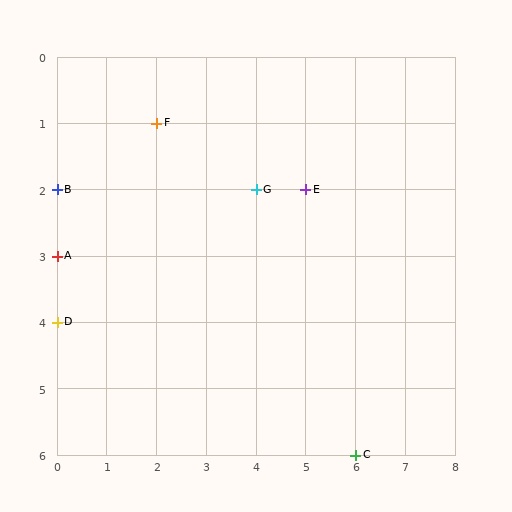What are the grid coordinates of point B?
Point B is at grid coordinates (0, 2).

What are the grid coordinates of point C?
Point C is at grid coordinates (6, 6).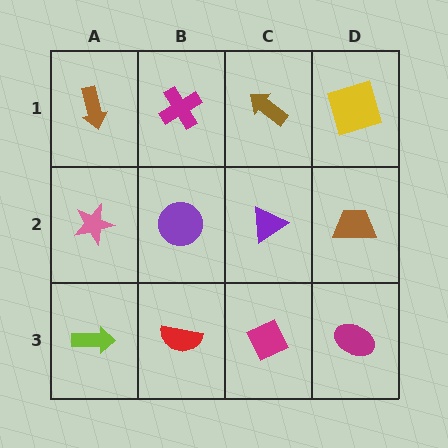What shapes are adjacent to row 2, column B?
A magenta cross (row 1, column B), a red semicircle (row 3, column B), a pink star (row 2, column A), a purple triangle (row 2, column C).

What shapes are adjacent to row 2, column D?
A yellow square (row 1, column D), a magenta ellipse (row 3, column D), a purple triangle (row 2, column C).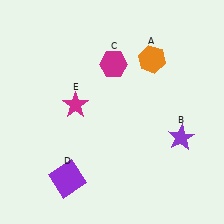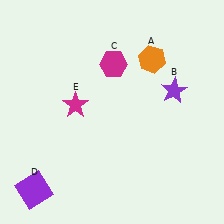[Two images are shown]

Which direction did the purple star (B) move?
The purple star (B) moved up.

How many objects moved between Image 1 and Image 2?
2 objects moved between the two images.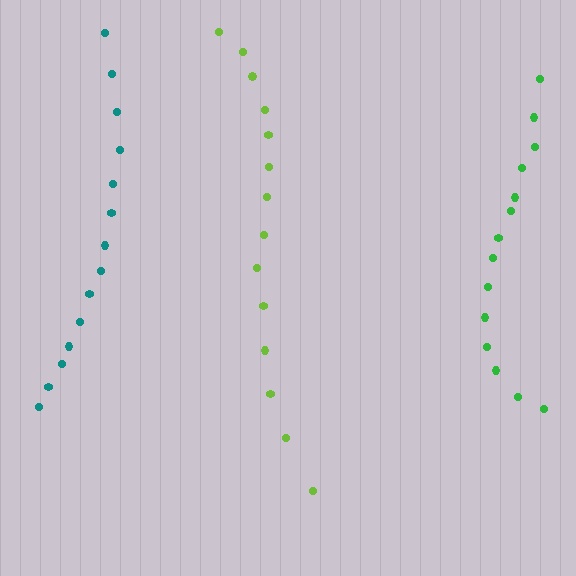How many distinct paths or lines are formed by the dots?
There are 3 distinct paths.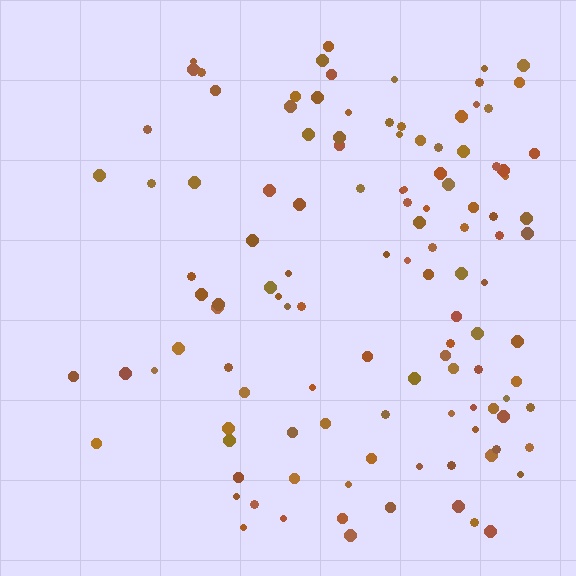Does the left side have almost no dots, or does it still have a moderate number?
Still a moderate number, just noticeably fewer than the right.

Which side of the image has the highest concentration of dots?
The right.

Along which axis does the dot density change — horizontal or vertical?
Horizontal.